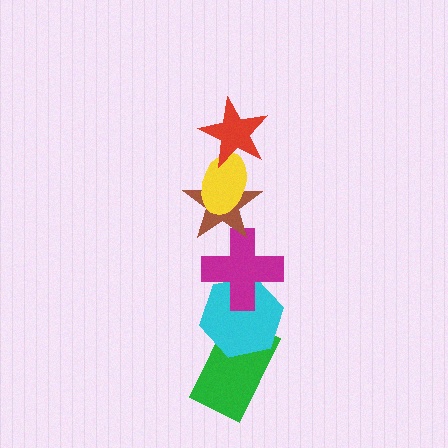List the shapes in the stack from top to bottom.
From top to bottom: the red star, the yellow ellipse, the brown star, the magenta cross, the cyan hexagon, the green rectangle.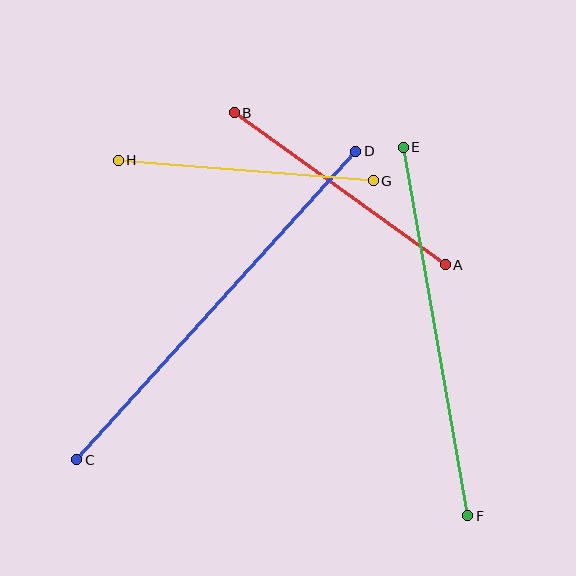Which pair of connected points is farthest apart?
Points C and D are farthest apart.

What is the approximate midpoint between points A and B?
The midpoint is at approximately (340, 189) pixels.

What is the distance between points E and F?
The distance is approximately 374 pixels.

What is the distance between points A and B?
The distance is approximately 260 pixels.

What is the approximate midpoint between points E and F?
The midpoint is at approximately (435, 331) pixels.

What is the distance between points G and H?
The distance is approximately 256 pixels.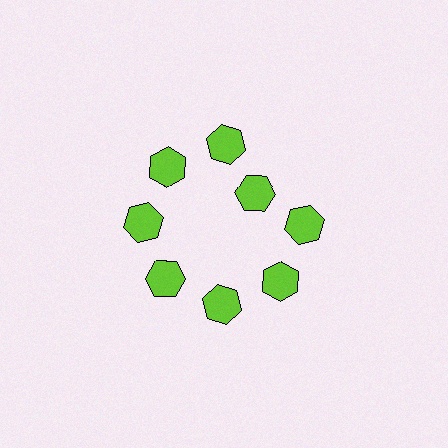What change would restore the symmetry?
The symmetry would be restored by moving it outward, back onto the ring so that all 8 hexagons sit at equal angles and equal distance from the center.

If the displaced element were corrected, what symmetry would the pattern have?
It would have 8-fold rotational symmetry — the pattern would map onto itself every 45 degrees.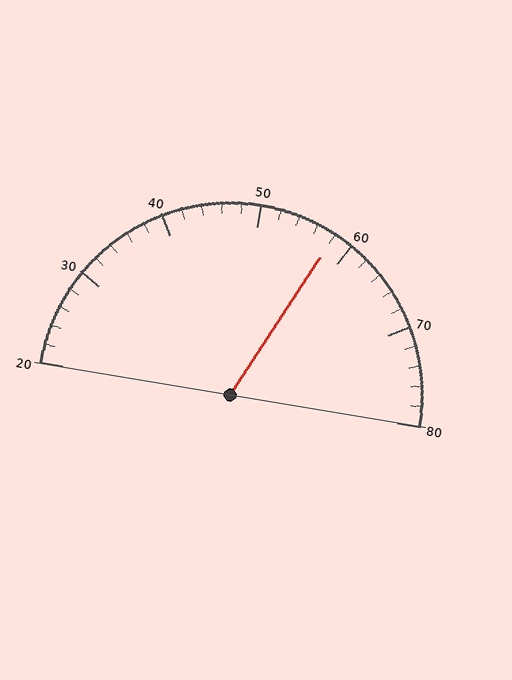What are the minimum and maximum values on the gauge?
The gauge ranges from 20 to 80.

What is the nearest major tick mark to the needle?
The nearest major tick mark is 60.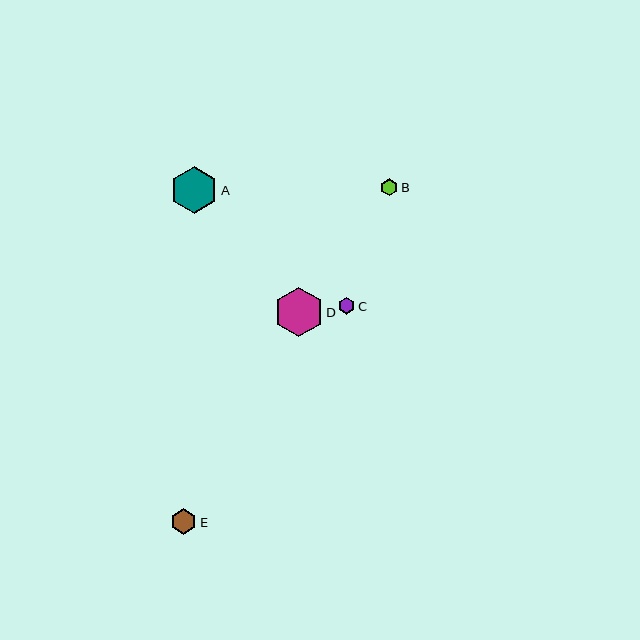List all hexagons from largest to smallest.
From largest to smallest: D, A, E, B, C.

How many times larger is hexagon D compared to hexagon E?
Hexagon D is approximately 1.9 times the size of hexagon E.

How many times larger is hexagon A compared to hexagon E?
Hexagon A is approximately 1.8 times the size of hexagon E.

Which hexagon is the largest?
Hexagon D is the largest with a size of approximately 49 pixels.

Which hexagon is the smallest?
Hexagon C is the smallest with a size of approximately 17 pixels.